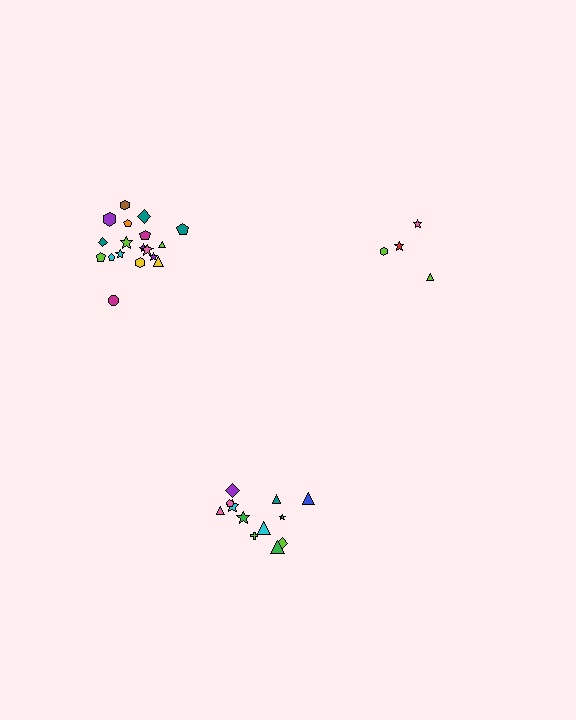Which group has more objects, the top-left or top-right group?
The top-left group.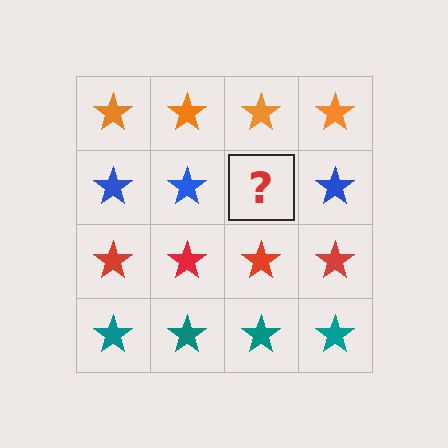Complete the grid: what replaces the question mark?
The question mark should be replaced with a blue star.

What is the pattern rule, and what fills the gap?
The rule is that each row has a consistent color. The gap should be filled with a blue star.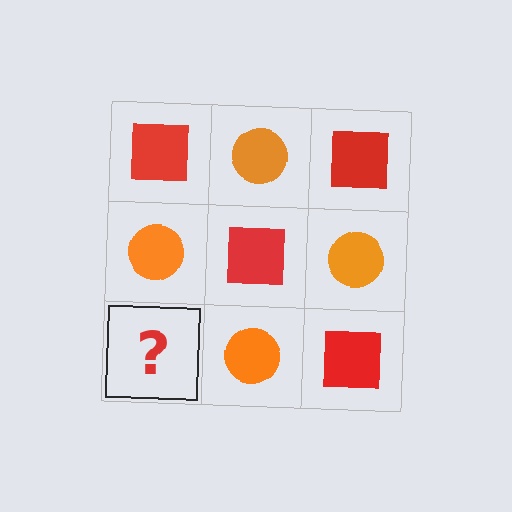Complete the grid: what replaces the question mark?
The question mark should be replaced with a red square.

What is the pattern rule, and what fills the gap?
The rule is that it alternates red square and orange circle in a checkerboard pattern. The gap should be filled with a red square.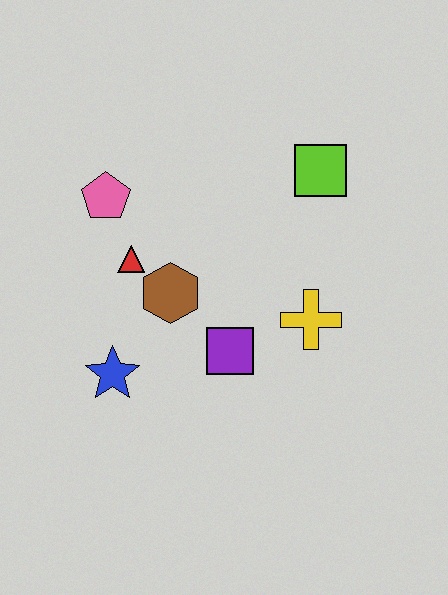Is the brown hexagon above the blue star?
Yes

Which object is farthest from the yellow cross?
The pink pentagon is farthest from the yellow cross.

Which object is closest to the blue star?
The brown hexagon is closest to the blue star.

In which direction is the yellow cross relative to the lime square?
The yellow cross is below the lime square.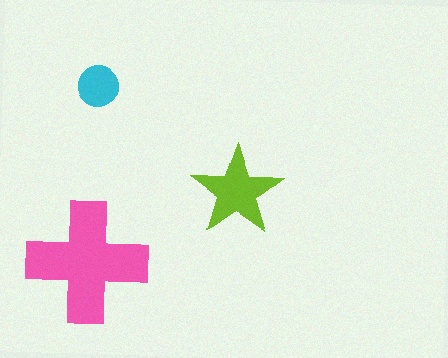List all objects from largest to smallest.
The pink cross, the lime star, the cyan circle.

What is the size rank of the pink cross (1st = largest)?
1st.